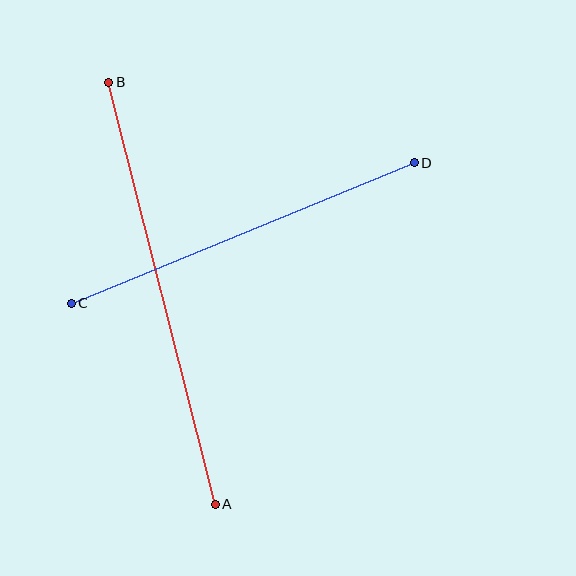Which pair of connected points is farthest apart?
Points A and B are farthest apart.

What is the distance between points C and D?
The distance is approximately 371 pixels.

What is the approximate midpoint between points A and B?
The midpoint is at approximately (162, 293) pixels.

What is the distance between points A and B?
The distance is approximately 435 pixels.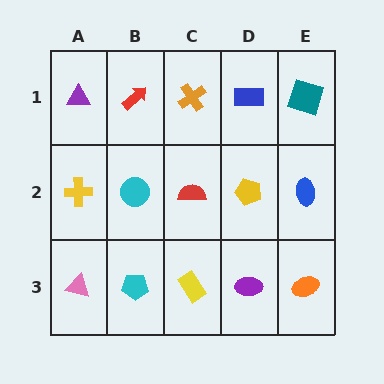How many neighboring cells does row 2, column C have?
4.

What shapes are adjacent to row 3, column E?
A blue ellipse (row 2, column E), a purple ellipse (row 3, column D).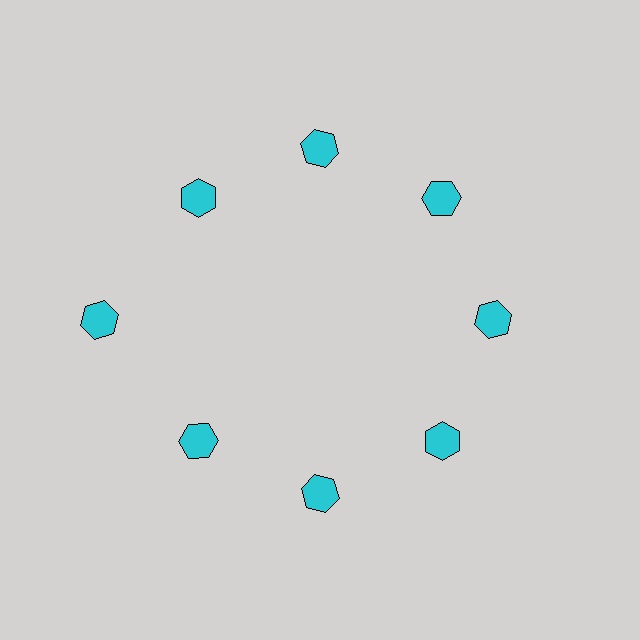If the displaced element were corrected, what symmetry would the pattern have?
It would have 8-fold rotational symmetry — the pattern would map onto itself every 45 degrees.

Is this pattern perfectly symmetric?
No. The 8 cyan hexagons are arranged in a ring, but one element near the 9 o'clock position is pushed outward from the center, breaking the 8-fold rotational symmetry.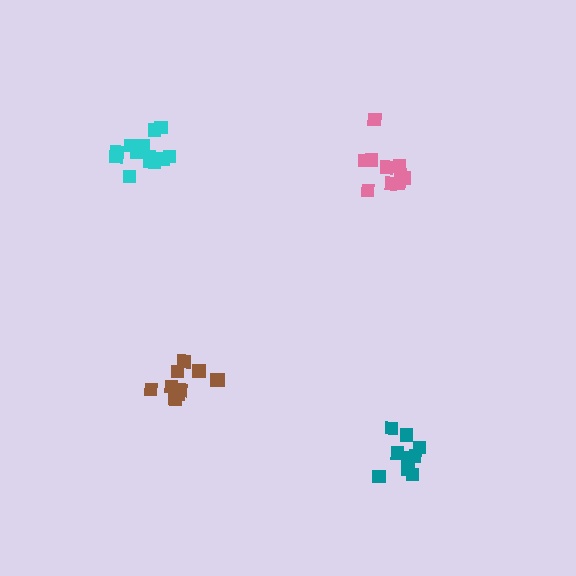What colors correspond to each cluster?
The clusters are colored: pink, teal, cyan, brown.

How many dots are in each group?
Group 1: 10 dots, Group 2: 9 dots, Group 3: 14 dots, Group 4: 11 dots (44 total).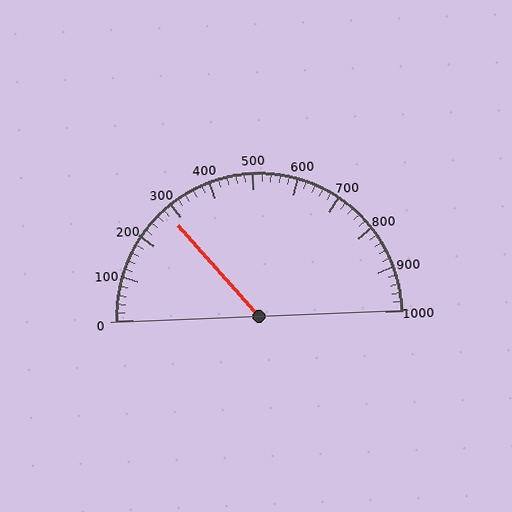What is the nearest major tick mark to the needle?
The nearest major tick mark is 300.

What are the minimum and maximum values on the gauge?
The gauge ranges from 0 to 1000.